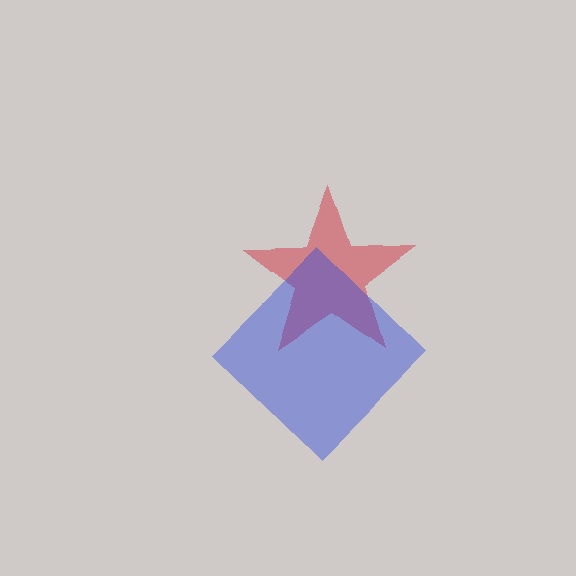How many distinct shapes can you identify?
There are 2 distinct shapes: a red star, a blue diamond.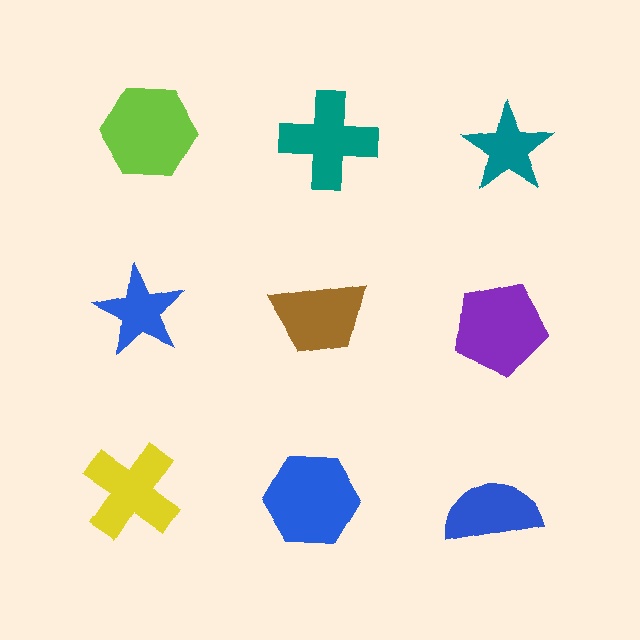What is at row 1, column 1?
A lime hexagon.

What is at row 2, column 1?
A blue star.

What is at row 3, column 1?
A yellow cross.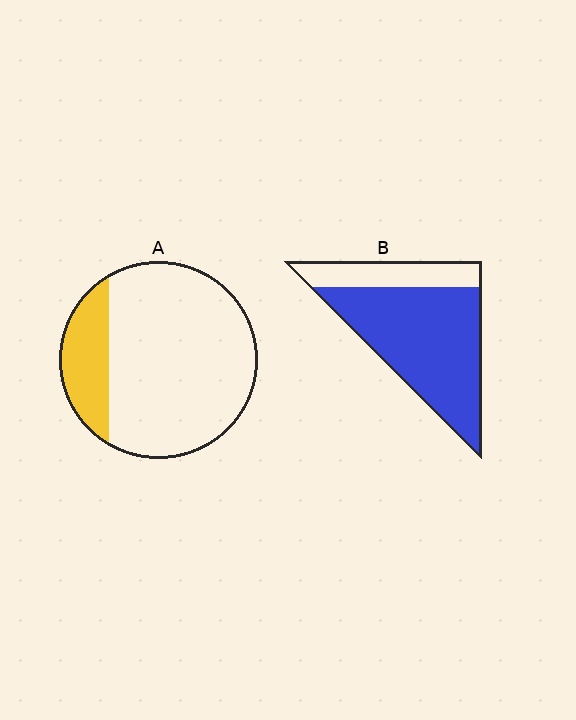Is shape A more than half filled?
No.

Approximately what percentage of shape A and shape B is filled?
A is approximately 20% and B is approximately 75%.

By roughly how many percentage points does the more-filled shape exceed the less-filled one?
By roughly 55 percentage points (B over A).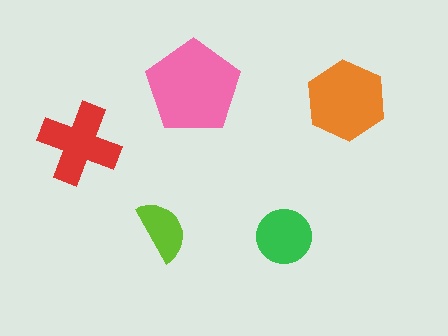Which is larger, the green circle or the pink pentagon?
The pink pentagon.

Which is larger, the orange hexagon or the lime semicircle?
The orange hexagon.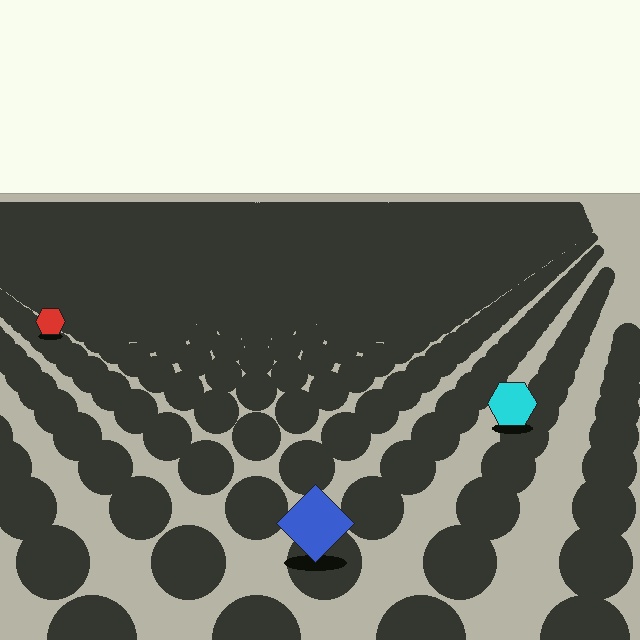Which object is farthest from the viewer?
The red hexagon is farthest from the viewer. It appears smaller and the ground texture around it is denser.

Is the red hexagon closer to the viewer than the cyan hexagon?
No. The cyan hexagon is closer — you can tell from the texture gradient: the ground texture is coarser near it.